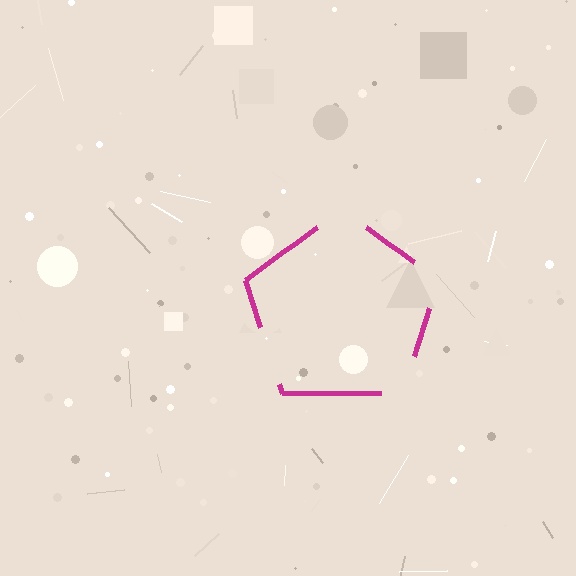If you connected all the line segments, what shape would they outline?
They would outline a pentagon.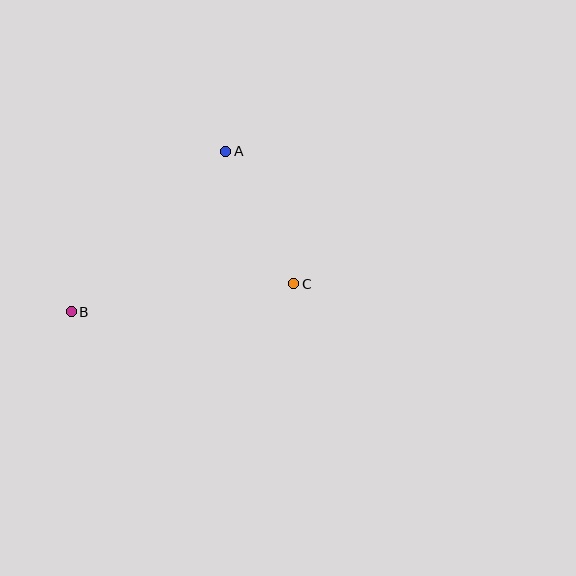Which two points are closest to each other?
Points A and C are closest to each other.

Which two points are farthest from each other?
Points B and C are farthest from each other.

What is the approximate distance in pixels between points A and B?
The distance between A and B is approximately 223 pixels.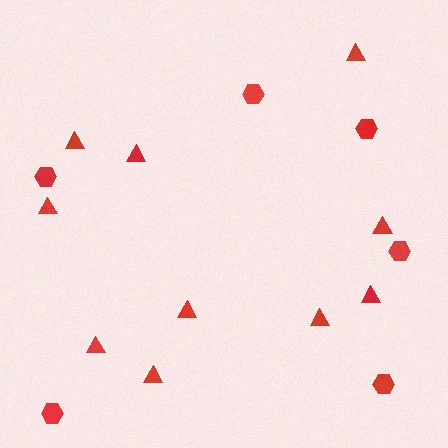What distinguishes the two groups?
There are 2 groups: one group of hexagons (6) and one group of triangles (10).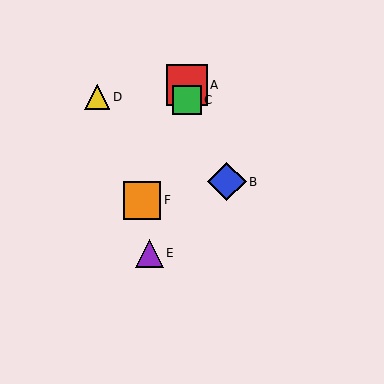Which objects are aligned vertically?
Objects A, C are aligned vertically.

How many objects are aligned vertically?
2 objects (A, C) are aligned vertically.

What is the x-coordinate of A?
Object A is at x≈187.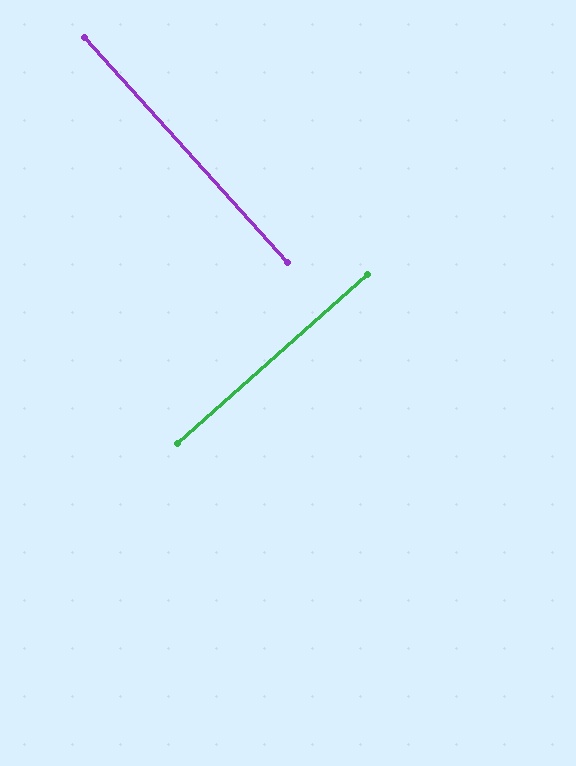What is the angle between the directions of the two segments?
Approximately 89 degrees.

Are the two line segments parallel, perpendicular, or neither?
Perpendicular — they meet at approximately 89°.